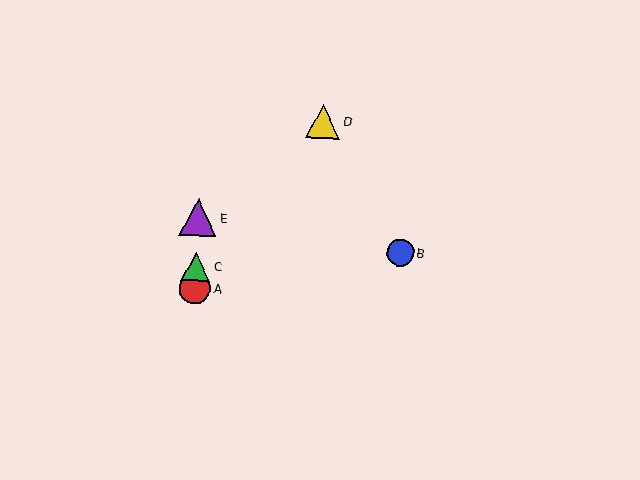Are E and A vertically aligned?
Yes, both are at x≈198.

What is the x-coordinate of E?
Object E is at x≈198.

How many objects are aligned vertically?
3 objects (A, C, E) are aligned vertically.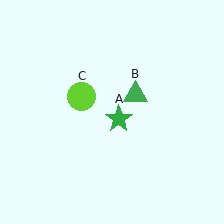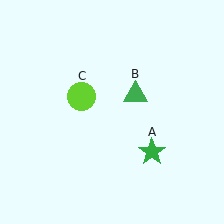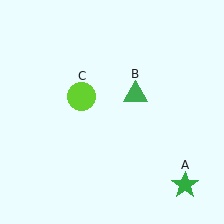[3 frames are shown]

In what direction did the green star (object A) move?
The green star (object A) moved down and to the right.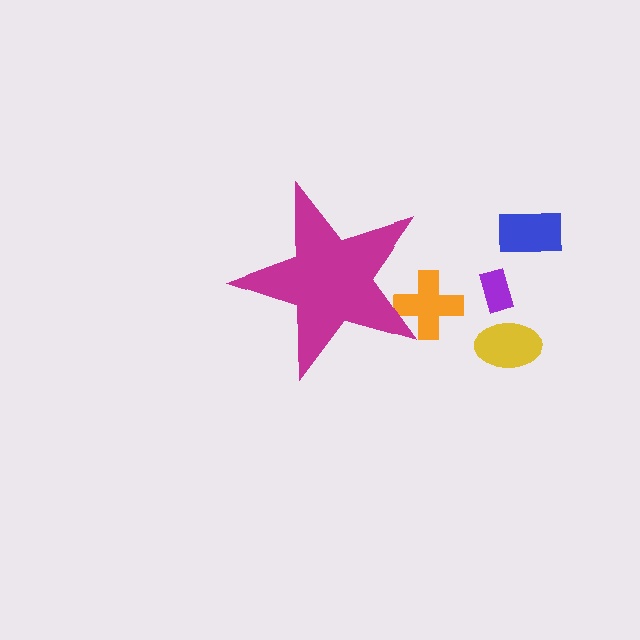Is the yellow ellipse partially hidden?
No, the yellow ellipse is fully visible.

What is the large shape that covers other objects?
A magenta star.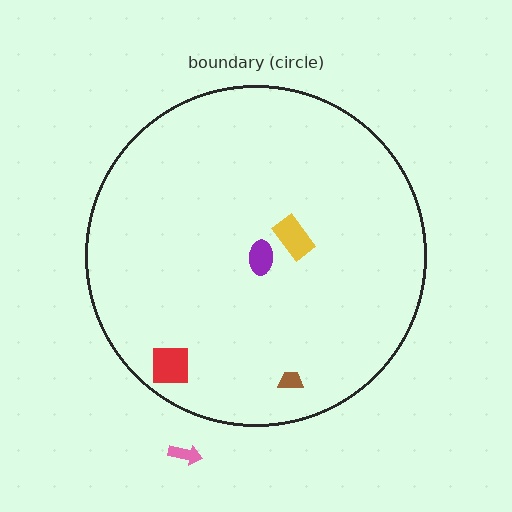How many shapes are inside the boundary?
4 inside, 1 outside.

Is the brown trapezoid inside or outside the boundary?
Inside.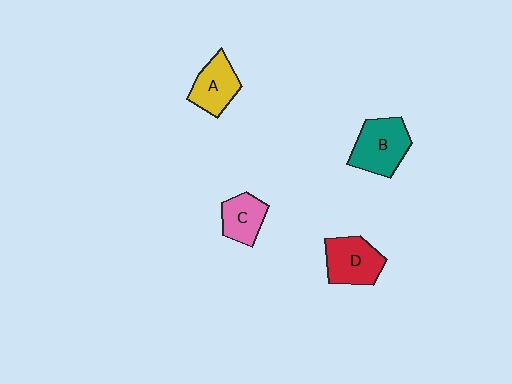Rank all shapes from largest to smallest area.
From largest to smallest: B (teal), D (red), A (yellow), C (pink).